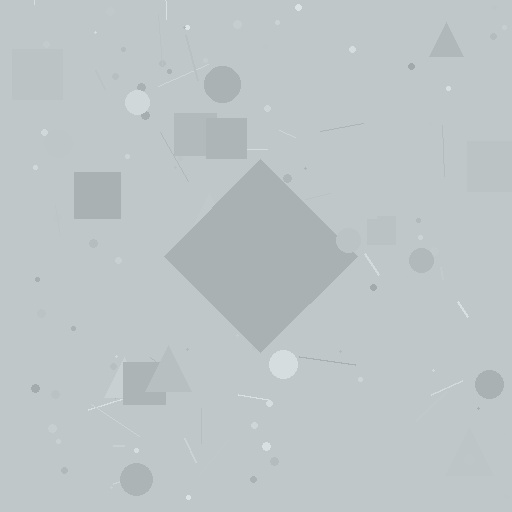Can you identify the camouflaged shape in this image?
The camouflaged shape is a diamond.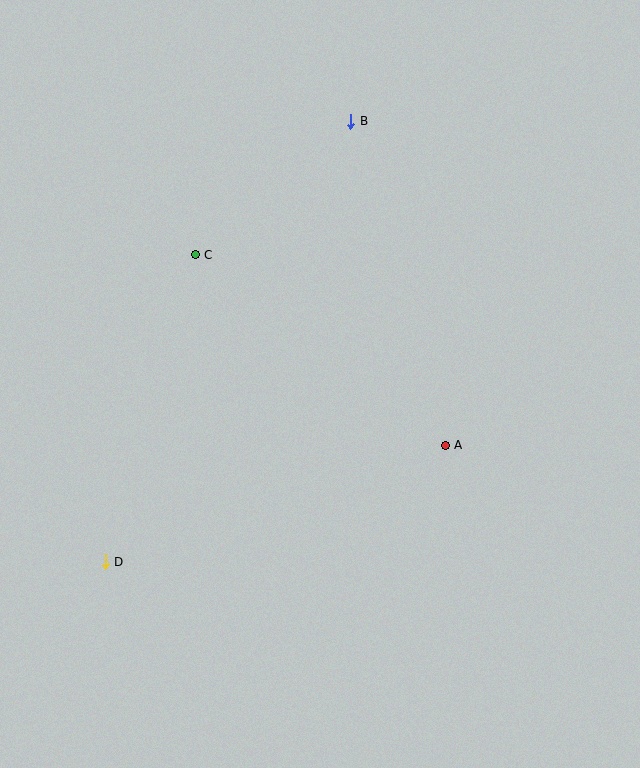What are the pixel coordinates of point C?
Point C is at (195, 255).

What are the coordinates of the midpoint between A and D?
The midpoint between A and D is at (275, 503).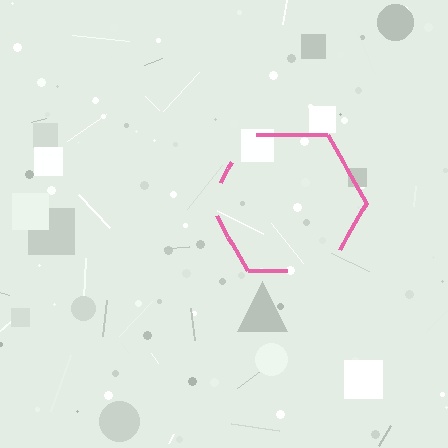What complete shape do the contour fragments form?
The contour fragments form a hexagon.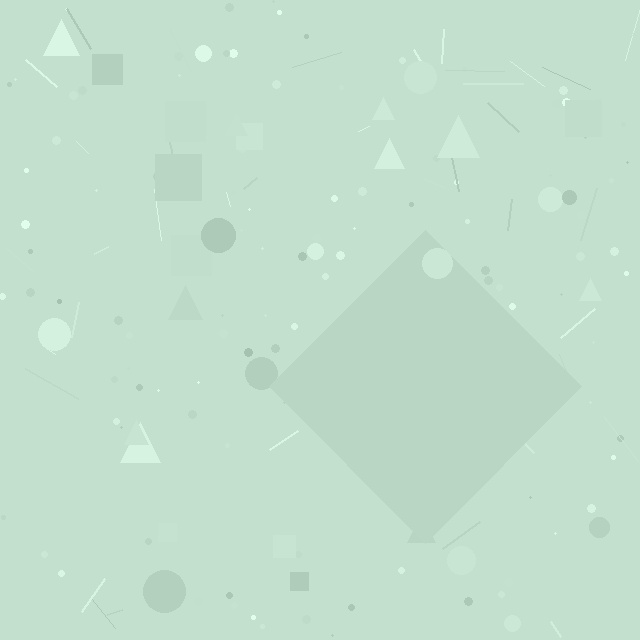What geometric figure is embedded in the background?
A diamond is embedded in the background.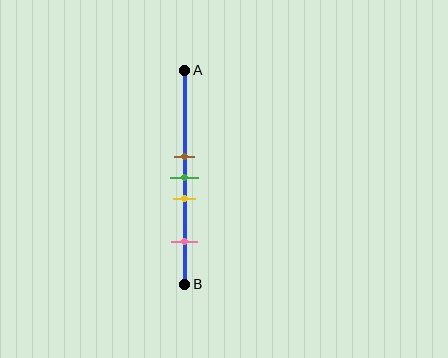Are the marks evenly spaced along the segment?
No, the marks are not evenly spaced.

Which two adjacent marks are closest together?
The brown and green marks are the closest adjacent pair.